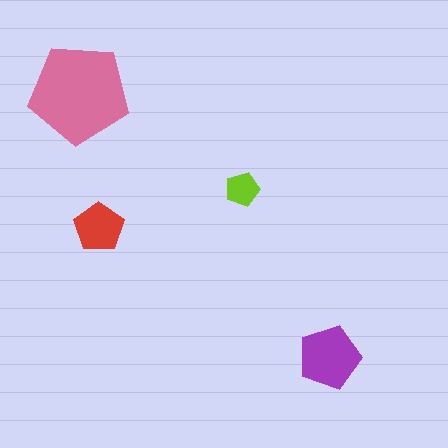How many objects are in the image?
There are 4 objects in the image.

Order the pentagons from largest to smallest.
the pink one, the purple one, the red one, the lime one.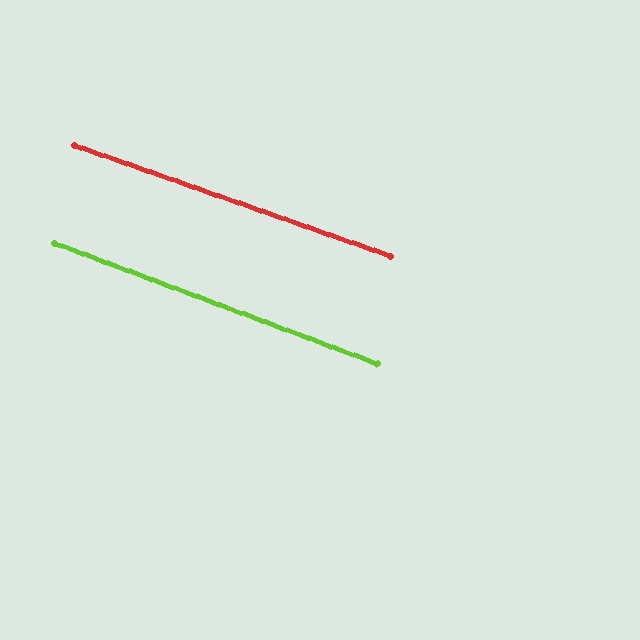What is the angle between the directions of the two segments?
Approximately 1 degree.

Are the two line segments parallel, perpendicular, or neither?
Parallel — their directions differ by only 1.2°.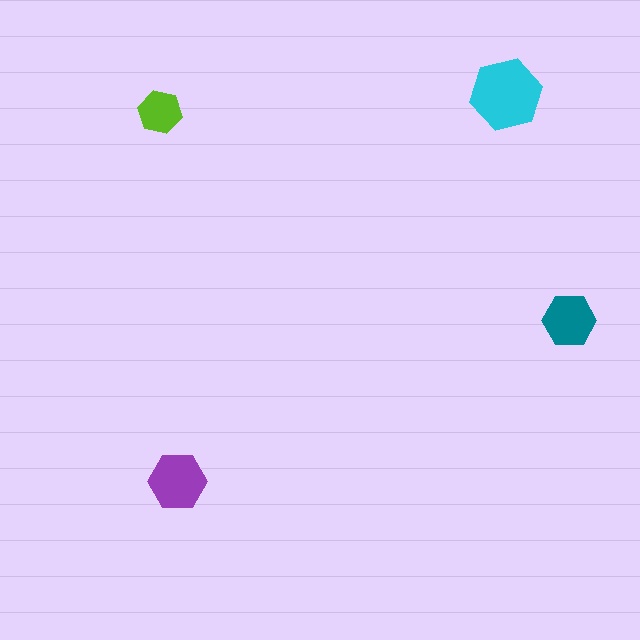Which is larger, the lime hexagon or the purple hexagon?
The purple one.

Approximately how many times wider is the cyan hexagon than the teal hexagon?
About 1.5 times wider.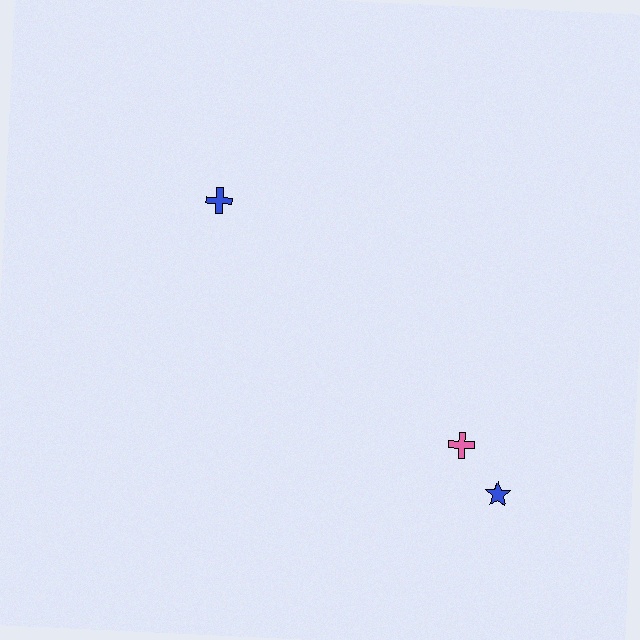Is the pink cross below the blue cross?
Yes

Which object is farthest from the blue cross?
The blue star is farthest from the blue cross.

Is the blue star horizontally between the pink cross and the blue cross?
No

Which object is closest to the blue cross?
The pink cross is closest to the blue cross.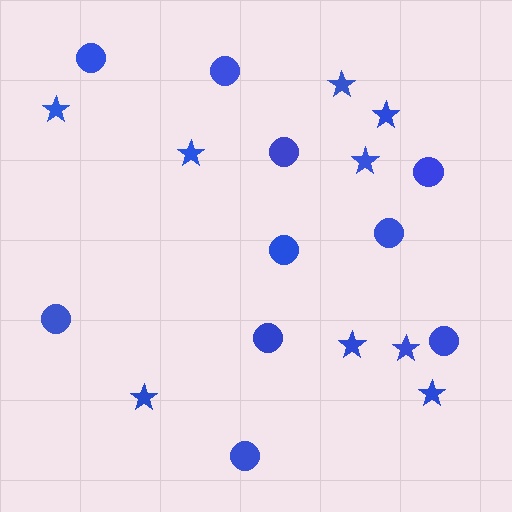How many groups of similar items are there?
There are 2 groups: one group of stars (9) and one group of circles (10).